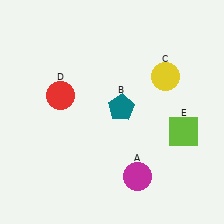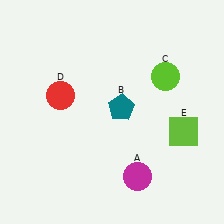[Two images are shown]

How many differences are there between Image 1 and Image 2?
There is 1 difference between the two images.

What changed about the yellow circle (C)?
In Image 1, C is yellow. In Image 2, it changed to lime.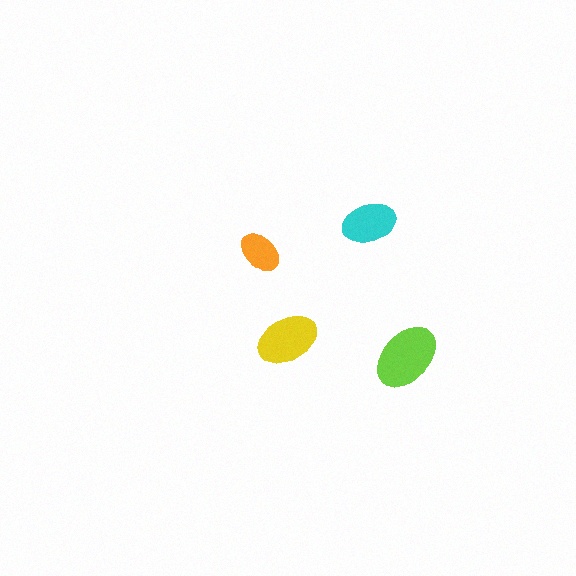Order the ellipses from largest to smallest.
the lime one, the yellow one, the cyan one, the orange one.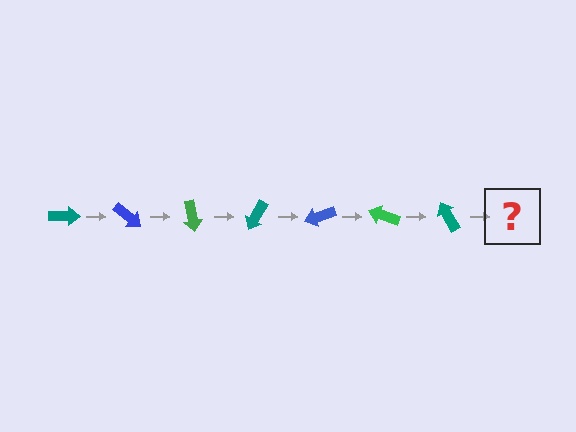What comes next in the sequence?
The next element should be a blue arrow, rotated 280 degrees from the start.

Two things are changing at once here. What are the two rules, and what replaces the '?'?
The two rules are that it rotates 40 degrees each step and the color cycles through teal, blue, and green. The '?' should be a blue arrow, rotated 280 degrees from the start.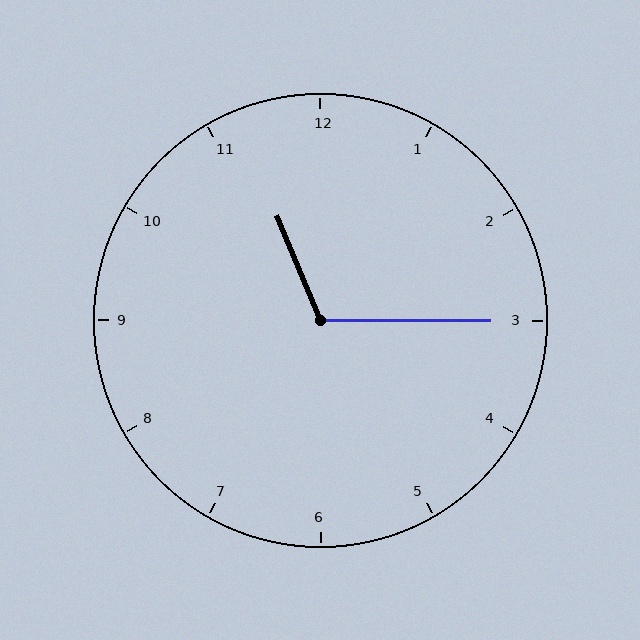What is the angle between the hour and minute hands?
Approximately 112 degrees.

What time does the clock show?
11:15.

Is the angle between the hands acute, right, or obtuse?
It is obtuse.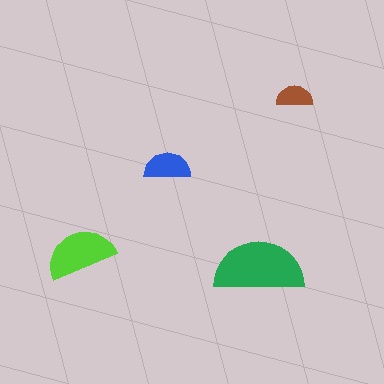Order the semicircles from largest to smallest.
the green one, the lime one, the blue one, the brown one.